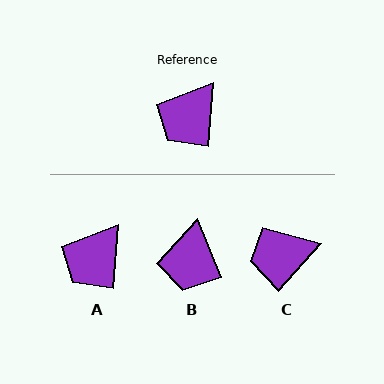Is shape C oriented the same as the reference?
No, it is off by about 37 degrees.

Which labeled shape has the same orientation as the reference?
A.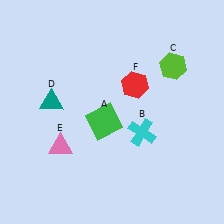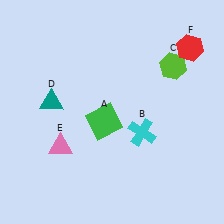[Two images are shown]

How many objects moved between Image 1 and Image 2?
1 object moved between the two images.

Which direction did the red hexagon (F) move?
The red hexagon (F) moved right.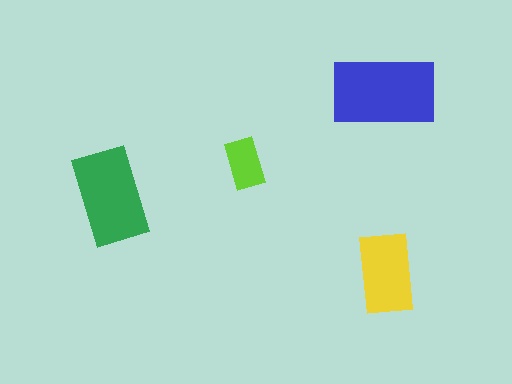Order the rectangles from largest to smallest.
the blue one, the green one, the yellow one, the lime one.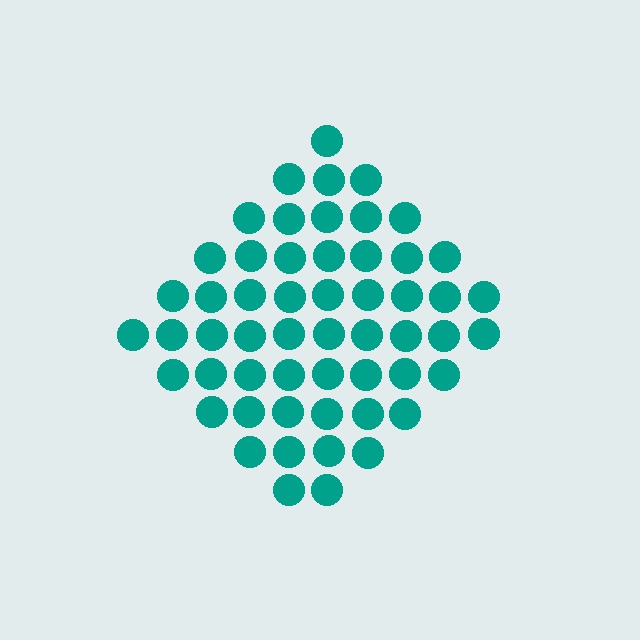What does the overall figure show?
The overall figure shows a diamond.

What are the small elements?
The small elements are circles.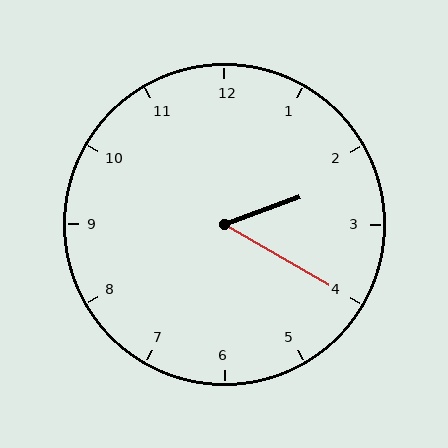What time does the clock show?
2:20.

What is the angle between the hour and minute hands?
Approximately 50 degrees.